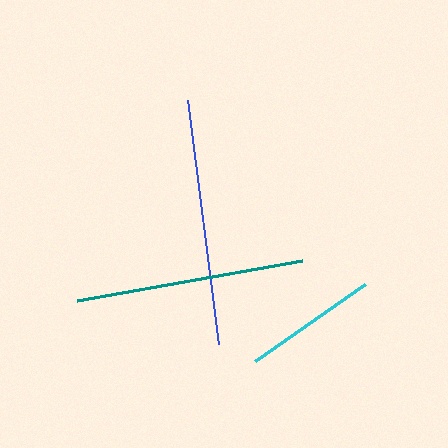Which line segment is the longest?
The blue line is the longest at approximately 245 pixels.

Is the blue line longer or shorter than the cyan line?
The blue line is longer than the cyan line.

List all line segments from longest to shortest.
From longest to shortest: blue, teal, cyan.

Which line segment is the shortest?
The cyan line is the shortest at approximately 134 pixels.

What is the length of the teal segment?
The teal segment is approximately 229 pixels long.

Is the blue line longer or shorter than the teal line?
The blue line is longer than the teal line.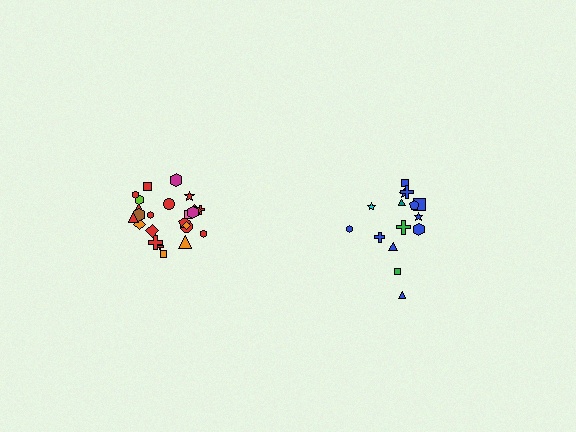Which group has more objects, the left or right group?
The left group.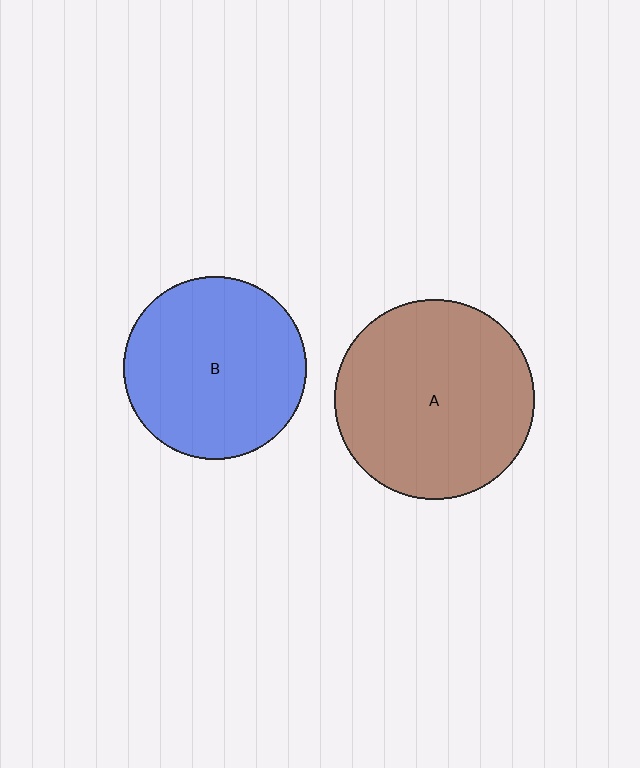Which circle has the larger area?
Circle A (brown).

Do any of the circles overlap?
No, none of the circles overlap.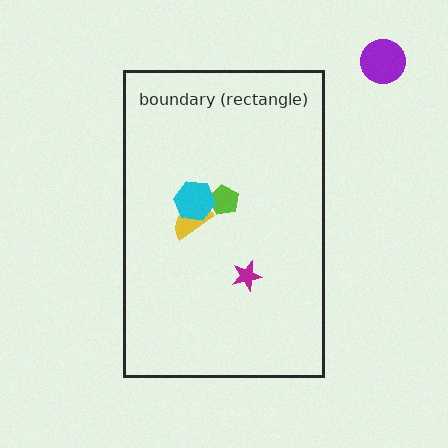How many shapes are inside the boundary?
4 inside, 1 outside.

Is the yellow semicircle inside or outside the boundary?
Inside.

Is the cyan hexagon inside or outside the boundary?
Inside.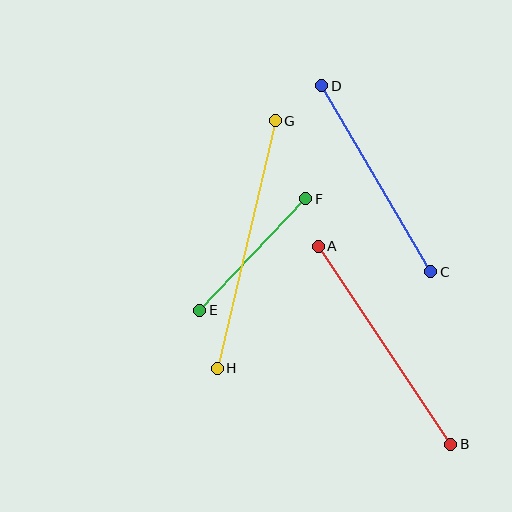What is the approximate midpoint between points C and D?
The midpoint is at approximately (376, 179) pixels.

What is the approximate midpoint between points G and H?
The midpoint is at approximately (246, 245) pixels.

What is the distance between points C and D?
The distance is approximately 215 pixels.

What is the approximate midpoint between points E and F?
The midpoint is at approximately (253, 254) pixels.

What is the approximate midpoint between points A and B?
The midpoint is at approximately (384, 345) pixels.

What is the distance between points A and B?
The distance is approximately 238 pixels.